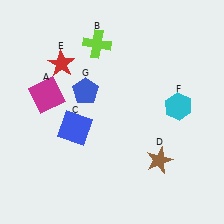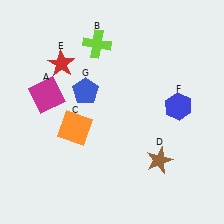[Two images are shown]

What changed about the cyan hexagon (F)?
In Image 1, F is cyan. In Image 2, it changed to blue.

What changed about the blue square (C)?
In Image 1, C is blue. In Image 2, it changed to orange.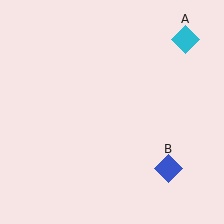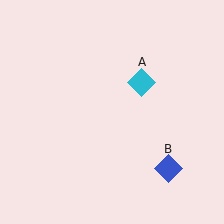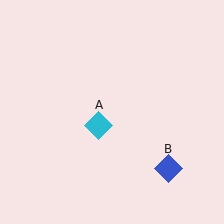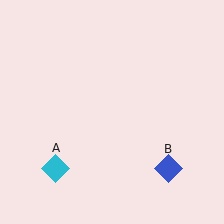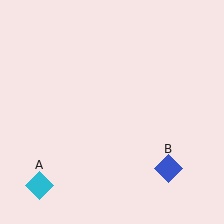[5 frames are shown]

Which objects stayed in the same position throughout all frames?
Blue diamond (object B) remained stationary.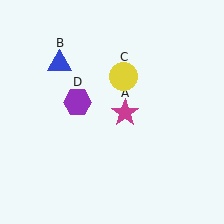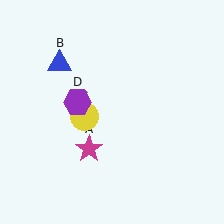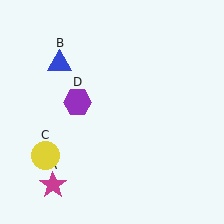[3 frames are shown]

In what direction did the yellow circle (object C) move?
The yellow circle (object C) moved down and to the left.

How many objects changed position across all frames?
2 objects changed position: magenta star (object A), yellow circle (object C).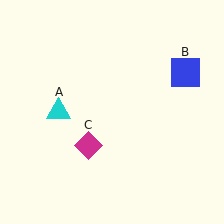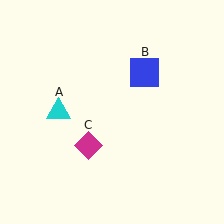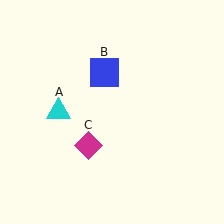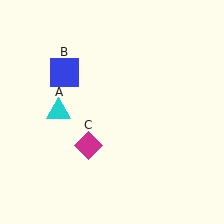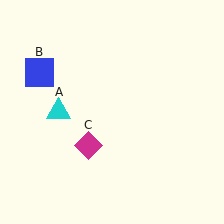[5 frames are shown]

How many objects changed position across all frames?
1 object changed position: blue square (object B).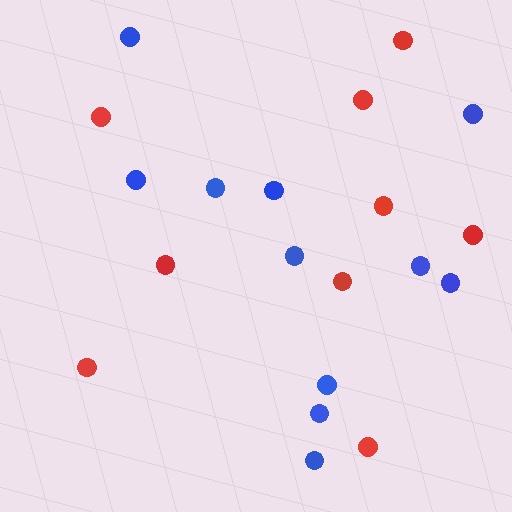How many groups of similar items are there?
There are 2 groups: one group of blue circles (11) and one group of red circles (9).